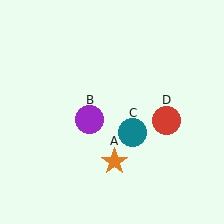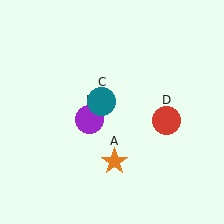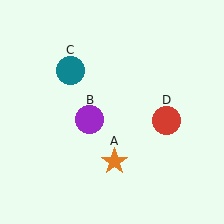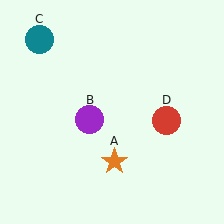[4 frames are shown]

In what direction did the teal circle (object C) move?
The teal circle (object C) moved up and to the left.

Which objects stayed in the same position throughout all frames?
Orange star (object A) and purple circle (object B) and red circle (object D) remained stationary.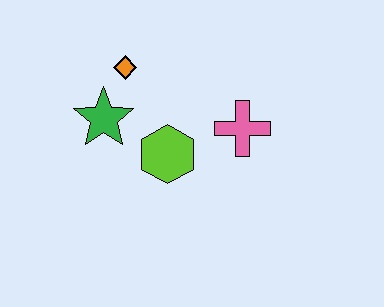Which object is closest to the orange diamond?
The green star is closest to the orange diamond.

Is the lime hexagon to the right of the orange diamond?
Yes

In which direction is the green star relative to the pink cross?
The green star is to the left of the pink cross.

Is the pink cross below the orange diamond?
Yes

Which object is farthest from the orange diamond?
The pink cross is farthest from the orange diamond.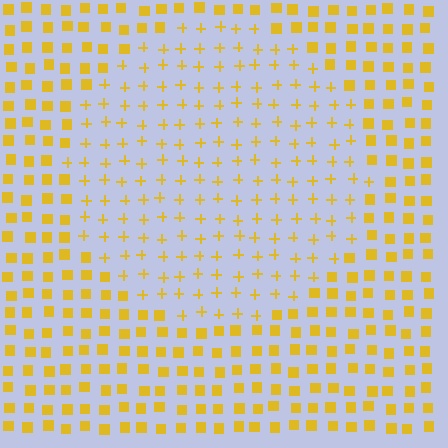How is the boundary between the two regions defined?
The boundary is defined by a change in element shape: plus signs inside vs. squares outside. All elements share the same color and spacing.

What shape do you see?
I see a circle.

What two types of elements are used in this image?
The image uses plus signs inside the circle region and squares outside it.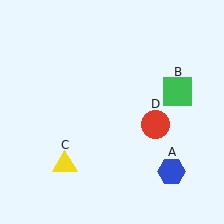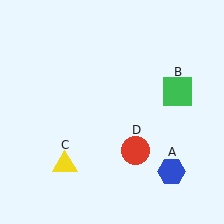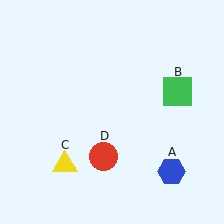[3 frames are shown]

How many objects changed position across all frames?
1 object changed position: red circle (object D).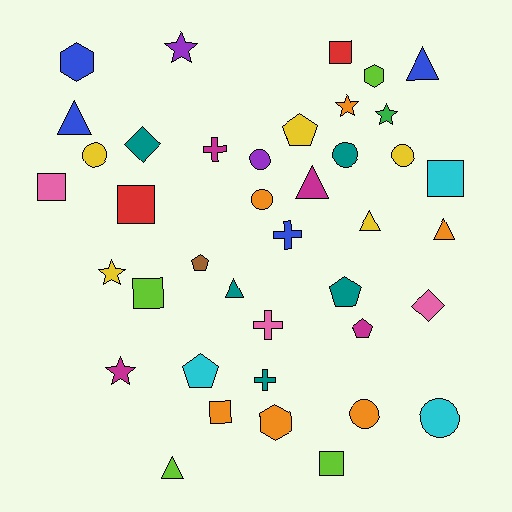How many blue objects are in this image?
There are 4 blue objects.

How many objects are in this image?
There are 40 objects.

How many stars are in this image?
There are 5 stars.